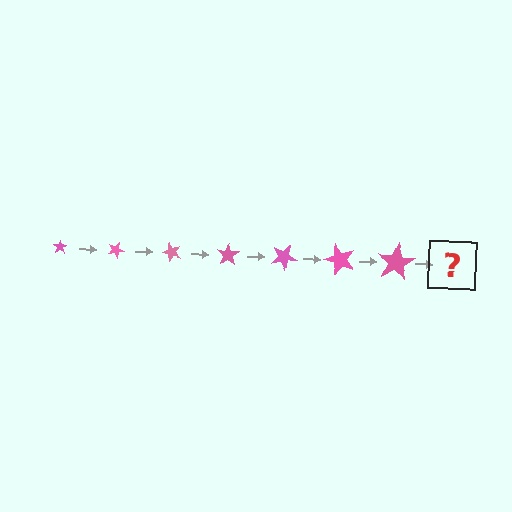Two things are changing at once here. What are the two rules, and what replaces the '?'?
The two rules are that the star grows larger each step and it rotates 25 degrees each step. The '?' should be a star, larger than the previous one and rotated 175 degrees from the start.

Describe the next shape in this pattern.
It should be a star, larger than the previous one and rotated 175 degrees from the start.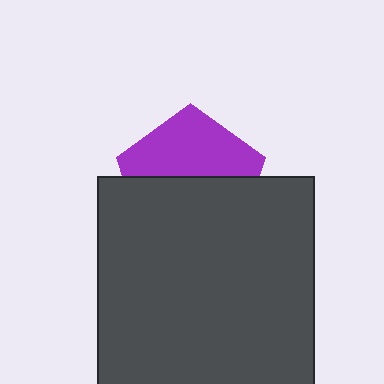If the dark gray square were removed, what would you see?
You would see the complete purple pentagon.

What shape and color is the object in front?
The object in front is a dark gray square.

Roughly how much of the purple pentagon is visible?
About half of it is visible (roughly 45%).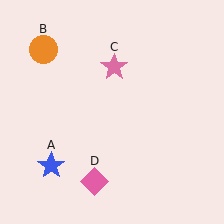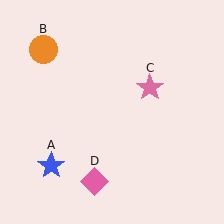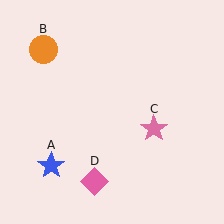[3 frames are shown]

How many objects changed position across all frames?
1 object changed position: pink star (object C).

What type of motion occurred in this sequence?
The pink star (object C) rotated clockwise around the center of the scene.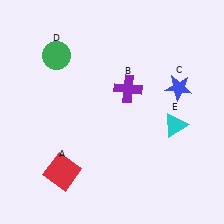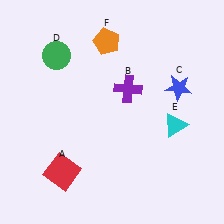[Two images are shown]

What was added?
An orange pentagon (F) was added in Image 2.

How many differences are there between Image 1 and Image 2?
There is 1 difference between the two images.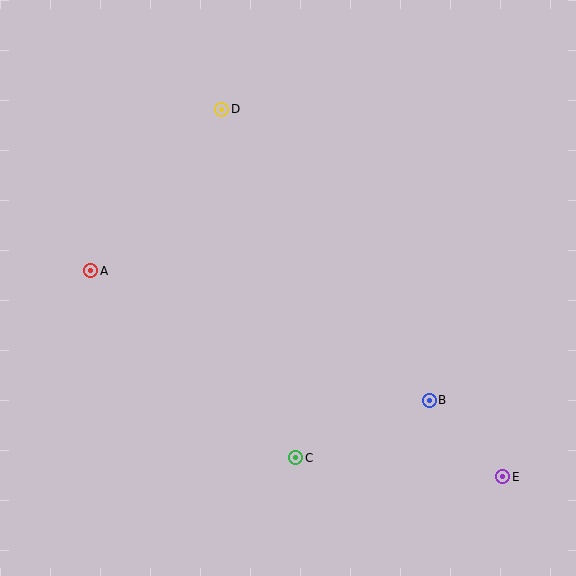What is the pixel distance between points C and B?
The distance between C and B is 146 pixels.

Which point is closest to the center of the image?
Point C at (296, 458) is closest to the center.